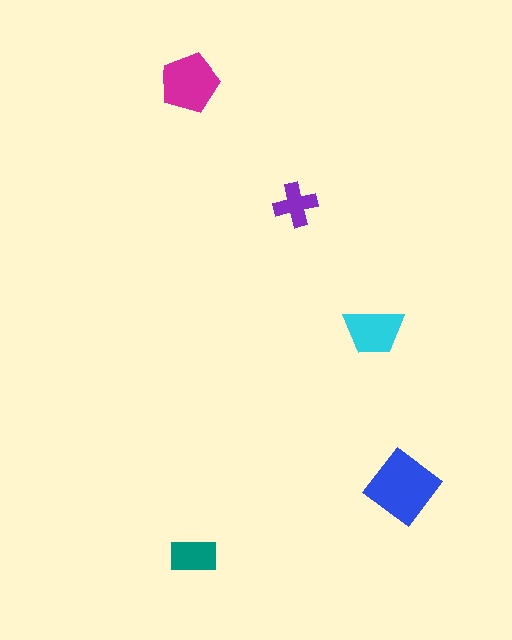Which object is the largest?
The blue diamond.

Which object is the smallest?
The purple cross.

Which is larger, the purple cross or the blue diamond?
The blue diamond.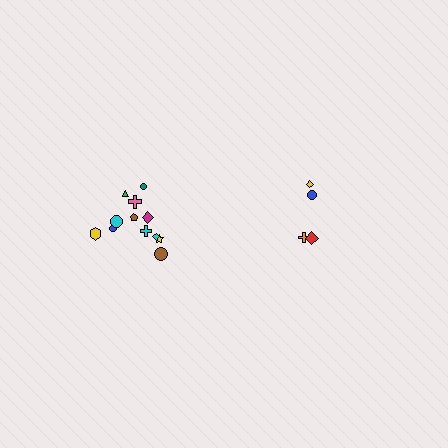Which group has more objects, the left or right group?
The left group.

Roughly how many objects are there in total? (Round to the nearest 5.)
Roughly 15 objects in total.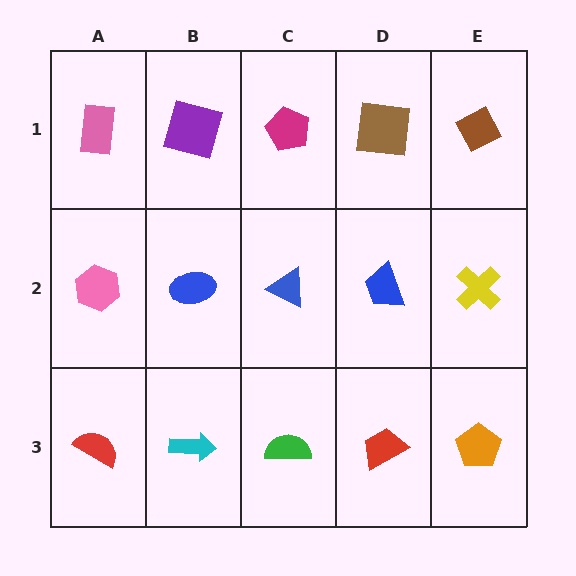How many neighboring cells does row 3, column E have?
2.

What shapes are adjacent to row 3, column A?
A pink hexagon (row 2, column A), a cyan arrow (row 3, column B).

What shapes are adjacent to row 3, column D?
A blue trapezoid (row 2, column D), a green semicircle (row 3, column C), an orange pentagon (row 3, column E).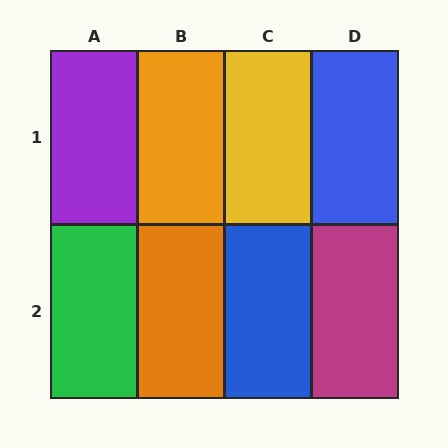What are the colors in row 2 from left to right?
Green, orange, blue, magenta.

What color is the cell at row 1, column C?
Yellow.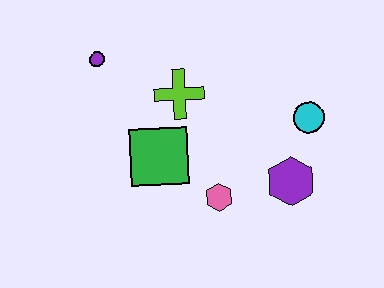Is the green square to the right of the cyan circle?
No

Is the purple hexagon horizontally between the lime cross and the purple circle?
No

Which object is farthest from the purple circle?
The purple hexagon is farthest from the purple circle.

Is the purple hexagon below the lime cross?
Yes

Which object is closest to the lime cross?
The green square is closest to the lime cross.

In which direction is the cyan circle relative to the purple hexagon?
The cyan circle is above the purple hexagon.